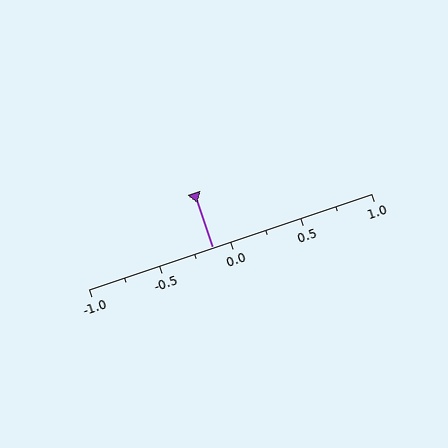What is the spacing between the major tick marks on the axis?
The major ticks are spaced 0.5 apart.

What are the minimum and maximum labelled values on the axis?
The axis runs from -1.0 to 1.0.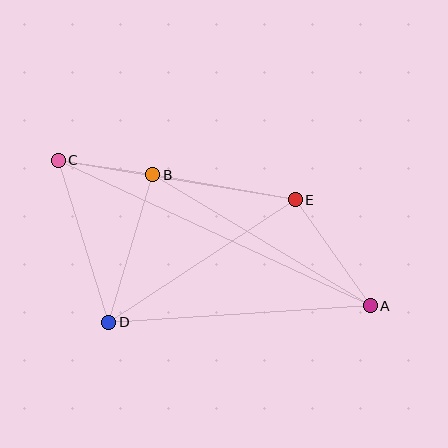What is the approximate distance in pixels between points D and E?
The distance between D and E is approximately 223 pixels.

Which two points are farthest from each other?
Points A and C are farthest from each other.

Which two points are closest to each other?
Points B and C are closest to each other.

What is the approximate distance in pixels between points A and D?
The distance between A and D is approximately 262 pixels.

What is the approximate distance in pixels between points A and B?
The distance between A and B is approximately 254 pixels.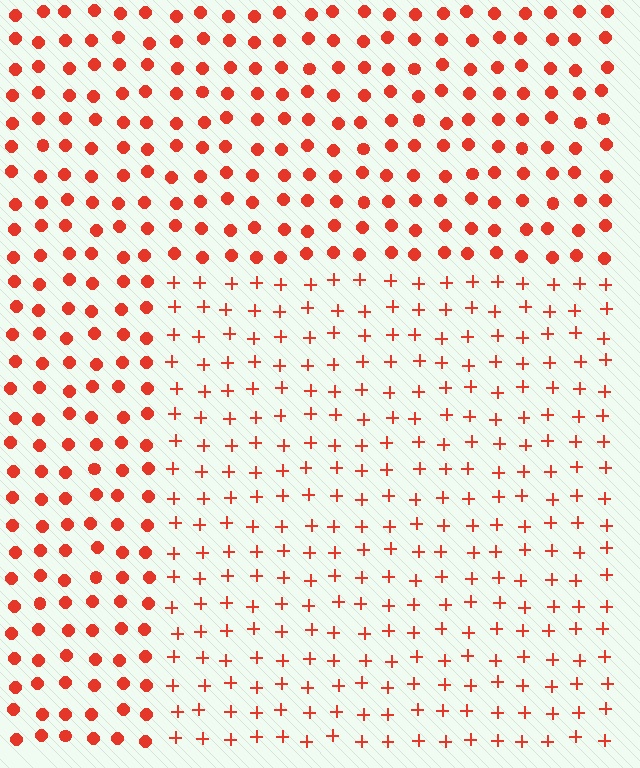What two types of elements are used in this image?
The image uses plus signs inside the rectangle region and circles outside it.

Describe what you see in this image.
The image is filled with small red elements arranged in a uniform grid. A rectangle-shaped region contains plus signs, while the surrounding area contains circles. The boundary is defined purely by the change in element shape.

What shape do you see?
I see a rectangle.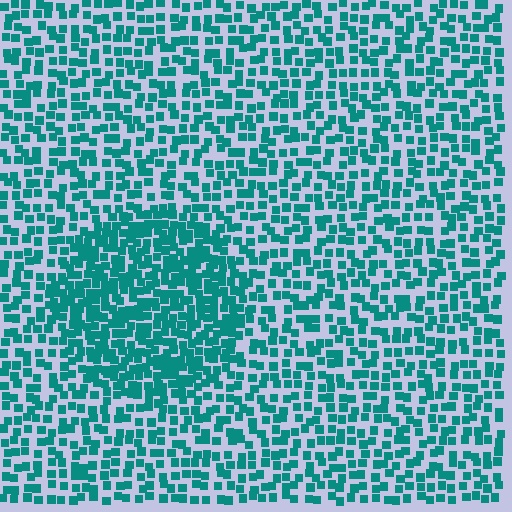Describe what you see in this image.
The image contains small teal elements arranged at two different densities. A circle-shaped region is visible where the elements are more densely packed than the surrounding area.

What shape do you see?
I see a circle.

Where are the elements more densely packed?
The elements are more densely packed inside the circle boundary.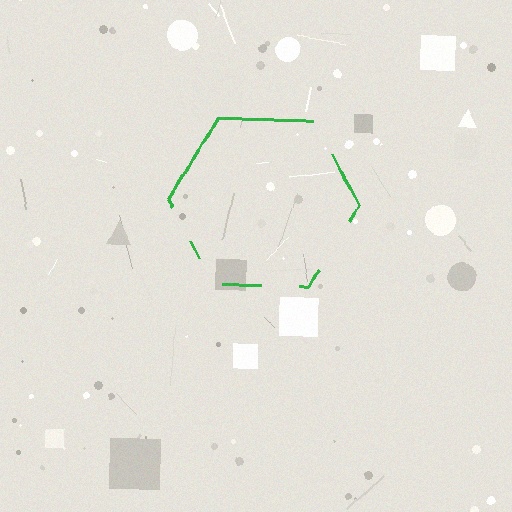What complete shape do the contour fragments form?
The contour fragments form a hexagon.